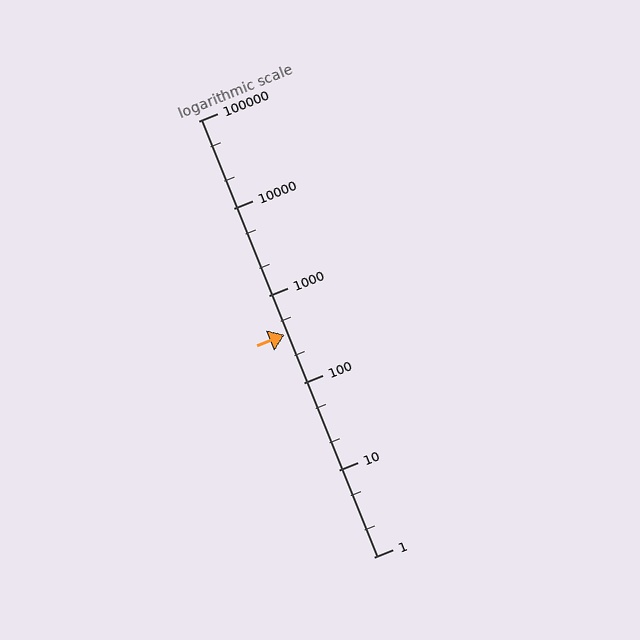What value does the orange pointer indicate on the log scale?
The pointer indicates approximately 350.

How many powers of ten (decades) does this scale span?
The scale spans 5 decades, from 1 to 100000.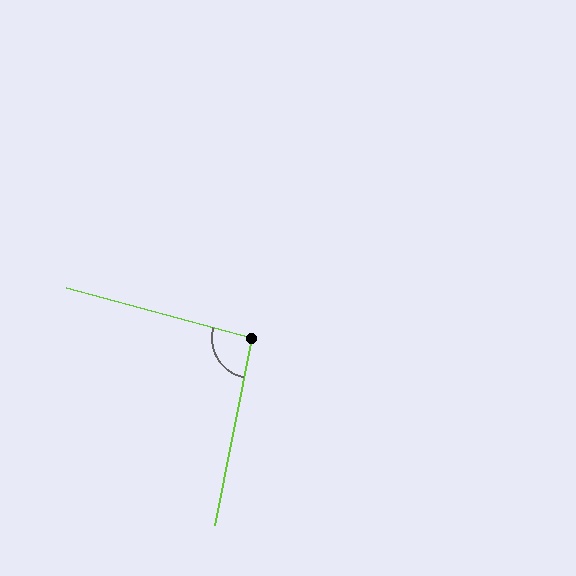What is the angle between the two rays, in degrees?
Approximately 94 degrees.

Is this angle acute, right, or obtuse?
It is approximately a right angle.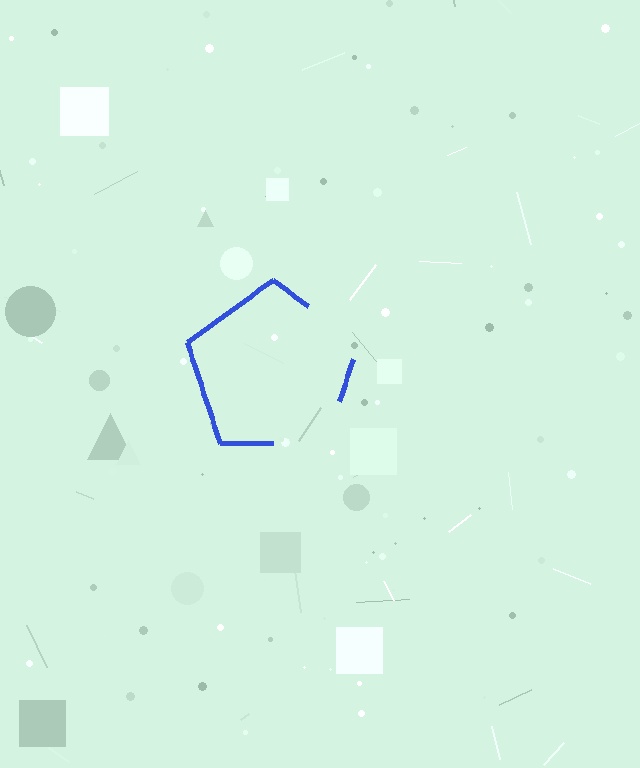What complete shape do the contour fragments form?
The contour fragments form a pentagon.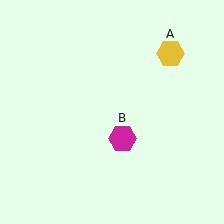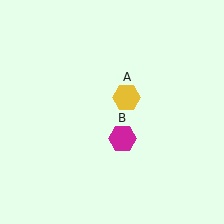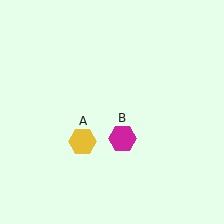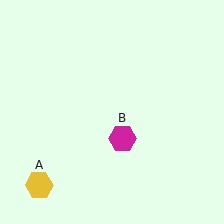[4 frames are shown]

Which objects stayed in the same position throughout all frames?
Magenta hexagon (object B) remained stationary.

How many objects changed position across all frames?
1 object changed position: yellow hexagon (object A).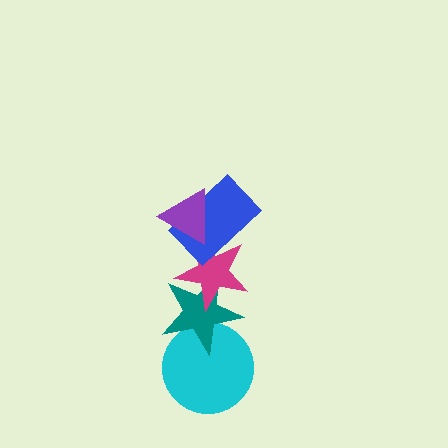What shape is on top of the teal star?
The magenta star is on top of the teal star.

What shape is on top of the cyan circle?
The teal star is on top of the cyan circle.